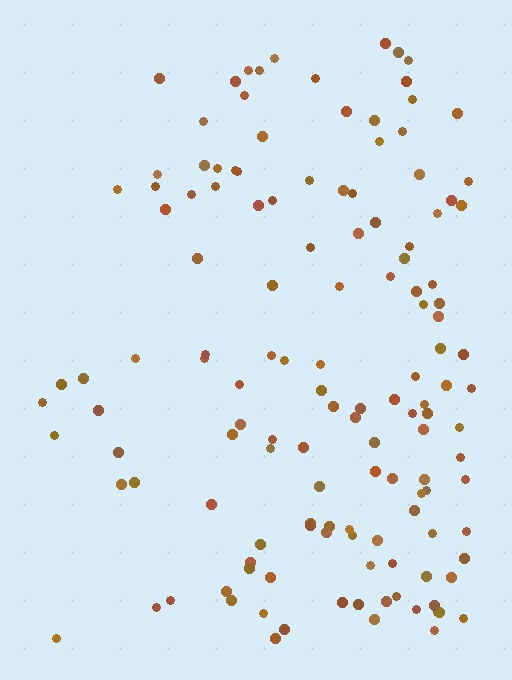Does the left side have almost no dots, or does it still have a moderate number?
Still a moderate number, just noticeably fewer than the right.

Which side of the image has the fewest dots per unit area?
The left.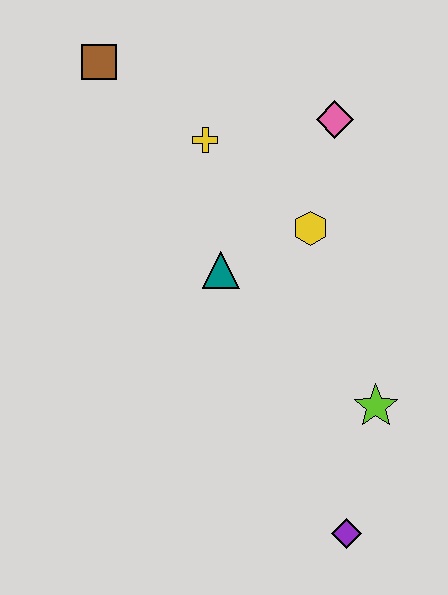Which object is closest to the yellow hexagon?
The teal triangle is closest to the yellow hexagon.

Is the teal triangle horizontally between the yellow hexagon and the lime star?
No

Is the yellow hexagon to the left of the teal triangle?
No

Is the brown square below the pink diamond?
No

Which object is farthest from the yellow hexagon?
The purple diamond is farthest from the yellow hexagon.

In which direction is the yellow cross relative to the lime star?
The yellow cross is above the lime star.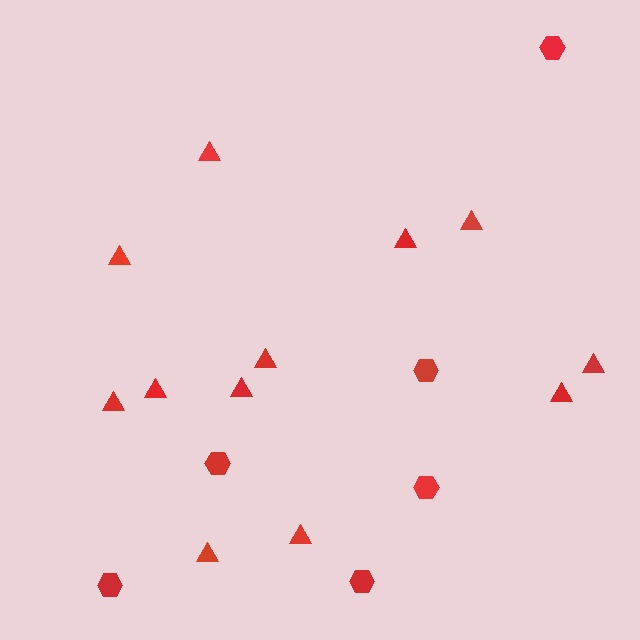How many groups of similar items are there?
There are 2 groups: one group of triangles (12) and one group of hexagons (6).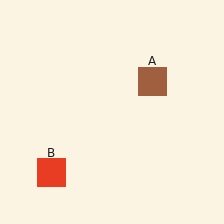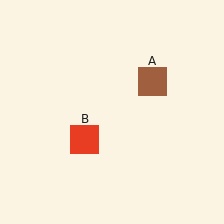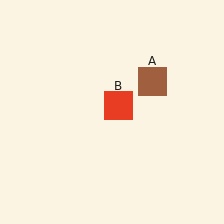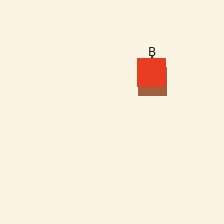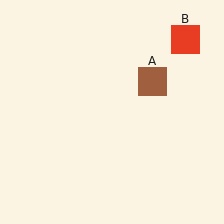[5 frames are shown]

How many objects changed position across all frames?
1 object changed position: red square (object B).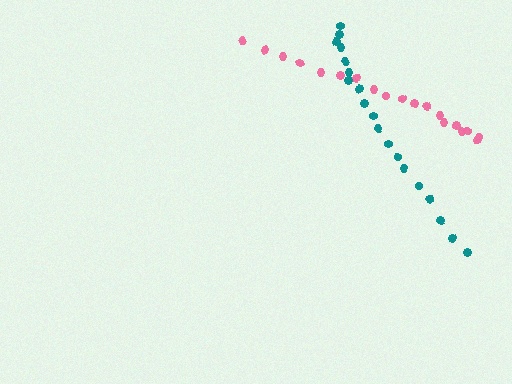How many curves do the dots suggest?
There are 2 distinct paths.